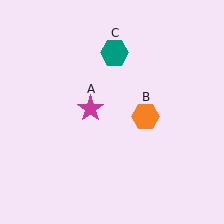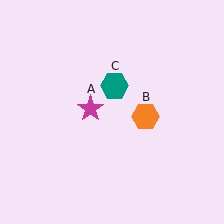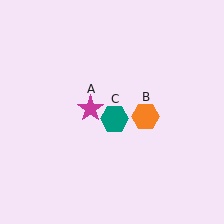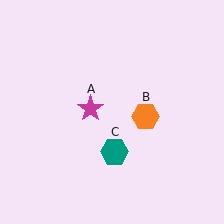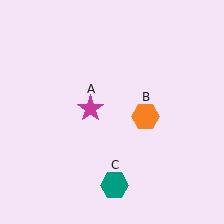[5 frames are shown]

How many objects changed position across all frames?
1 object changed position: teal hexagon (object C).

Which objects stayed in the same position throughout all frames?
Magenta star (object A) and orange hexagon (object B) remained stationary.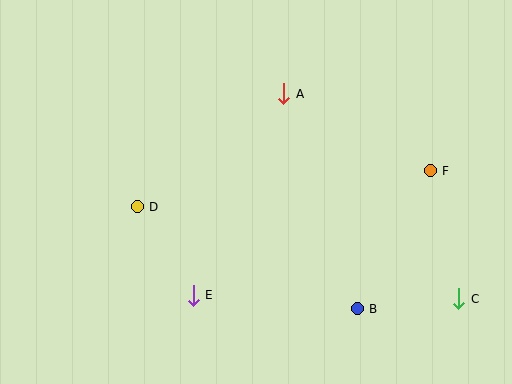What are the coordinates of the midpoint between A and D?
The midpoint between A and D is at (210, 150).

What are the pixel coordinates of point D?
Point D is at (137, 207).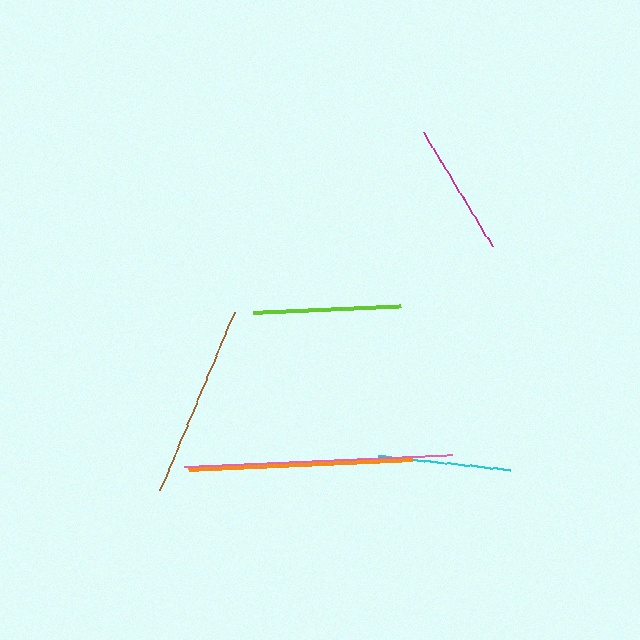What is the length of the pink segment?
The pink segment is approximately 269 pixels long.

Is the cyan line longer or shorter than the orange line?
The orange line is longer than the cyan line.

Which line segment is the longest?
The pink line is the longest at approximately 269 pixels.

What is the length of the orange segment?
The orange segment is approximately 225 pixels long.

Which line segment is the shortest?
The cyan line is the shortest at approximately 133 pixels.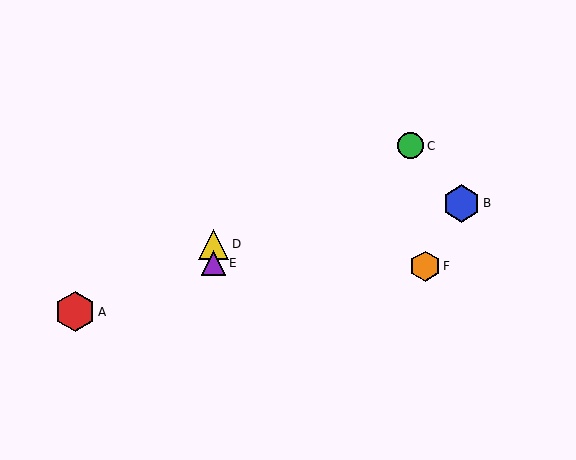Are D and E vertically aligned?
Yes, both are at x≈214.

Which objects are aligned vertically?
Objects D, E are aligned vertically.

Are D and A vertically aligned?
No, D is at x≈214 and A is at x≈75.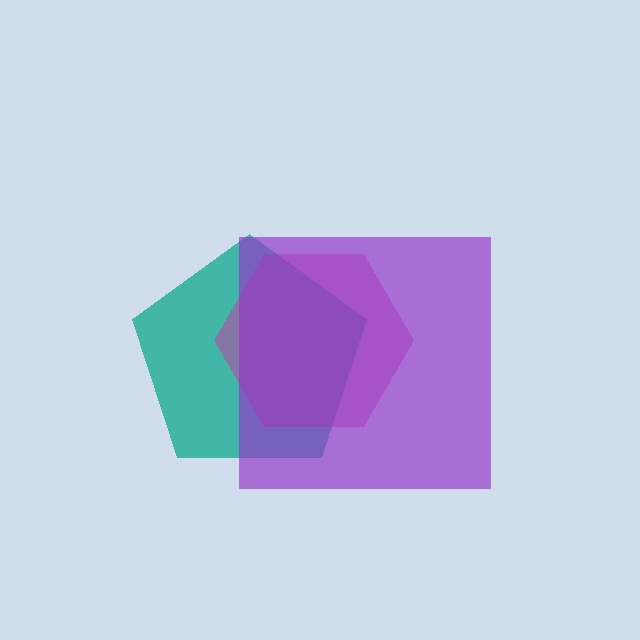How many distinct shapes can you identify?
There are 3 distinct shapes: a teal pentagon, a magenta hexagon, a purple square.